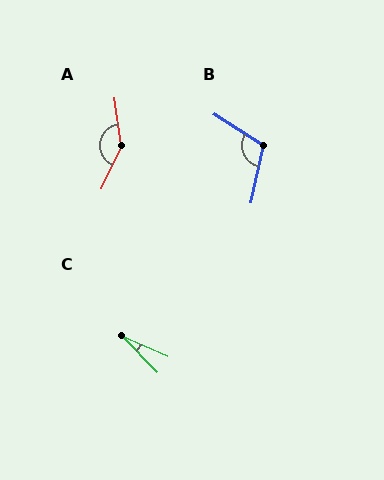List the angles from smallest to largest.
C (22°), B (110°), A (147°).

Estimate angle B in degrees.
Approximately 110 degrees.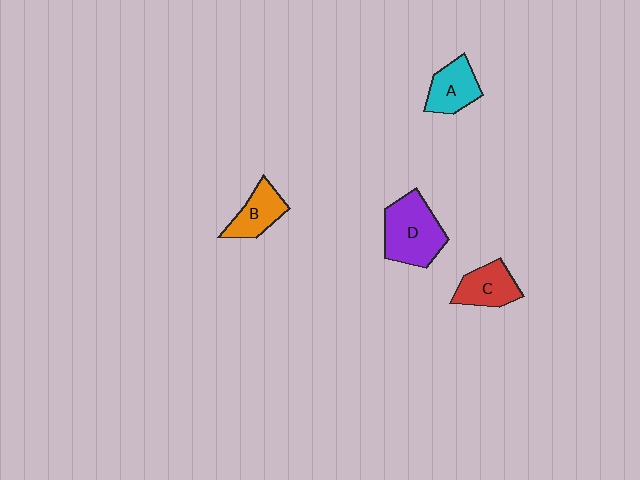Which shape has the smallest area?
Shape B (orange).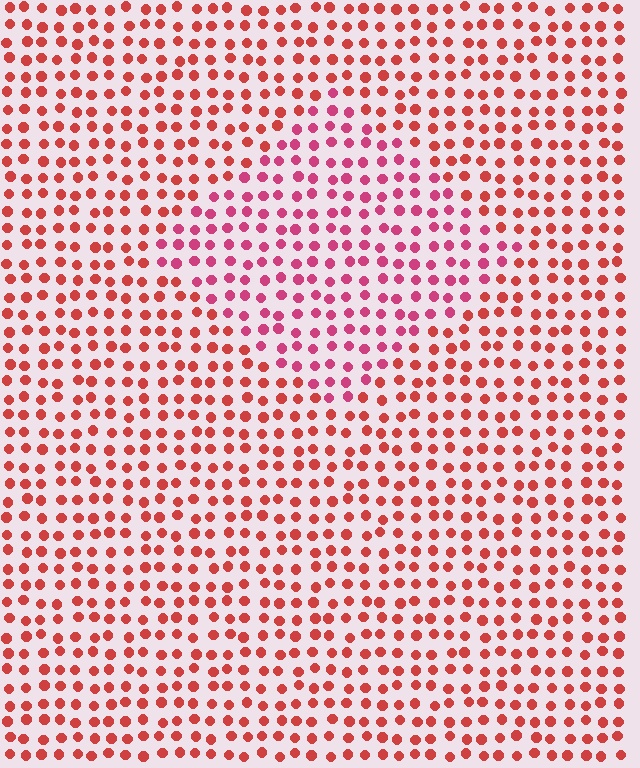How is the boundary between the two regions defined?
The boundary is defined purely by a slight shift in hue (about 28 degrees). Spacing, size, and orientation are identical on both sides.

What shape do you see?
I see a diamond.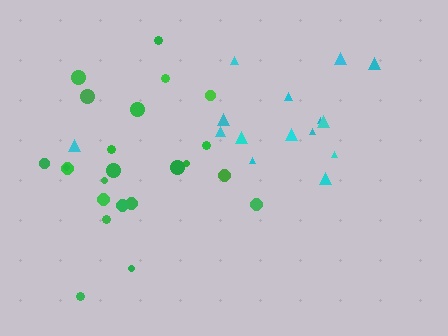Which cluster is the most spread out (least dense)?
Cyan.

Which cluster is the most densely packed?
Green.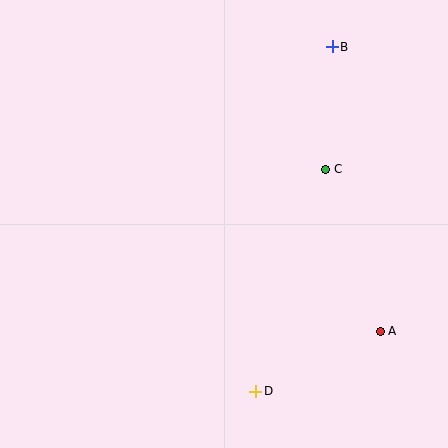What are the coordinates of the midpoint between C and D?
The midpoint between C and D is at (291, 280).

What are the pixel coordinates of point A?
Point A is at (380, 331).